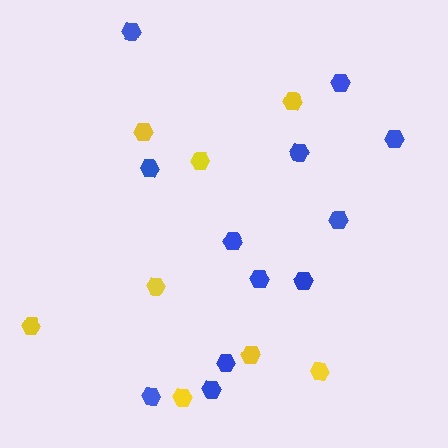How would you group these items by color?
There are 2 groups: one group of blue hexagons (12) and one group of yellow hexagons (8).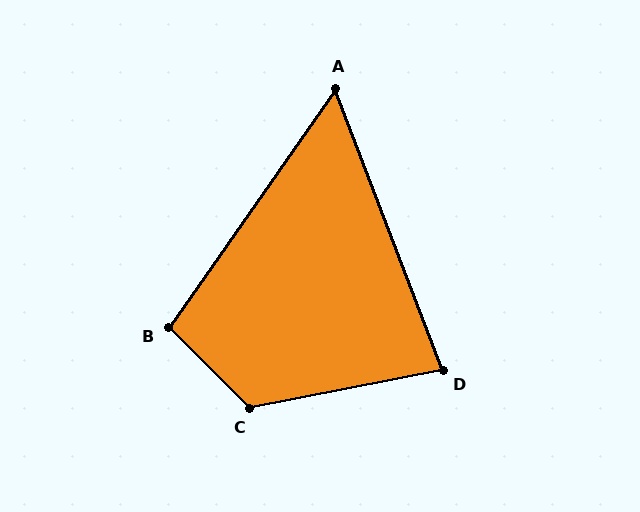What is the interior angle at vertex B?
Approximately 100 degrees (obtuse).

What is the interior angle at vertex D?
Approximately 80 degrees (acute).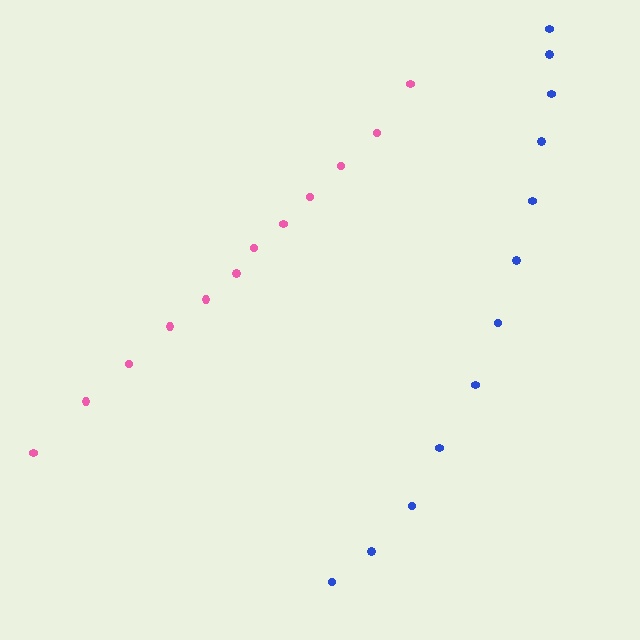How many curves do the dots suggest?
There are 2 distinct paths.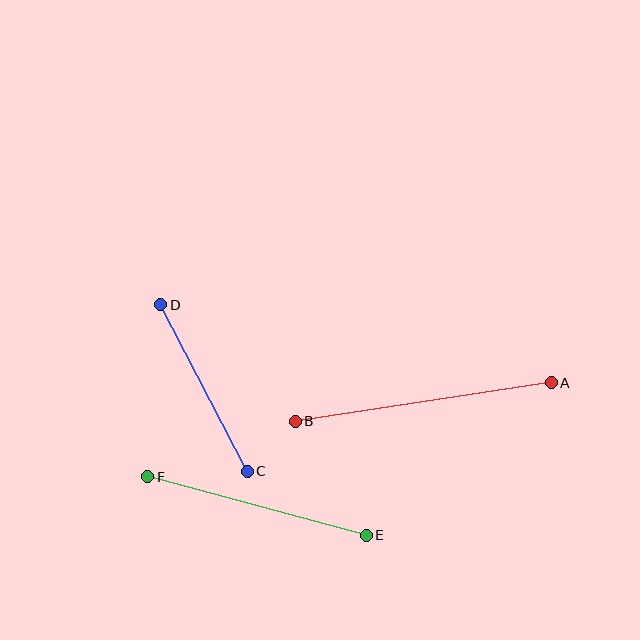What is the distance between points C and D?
The distance is approximately 188 pixels.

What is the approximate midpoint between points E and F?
The midpoint is at approximately (257, 506) pixels.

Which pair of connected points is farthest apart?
Points A and B are farthest apart.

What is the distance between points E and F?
The distance is approximately 226 pixels.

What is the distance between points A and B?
The distance is approximately 259 pixels.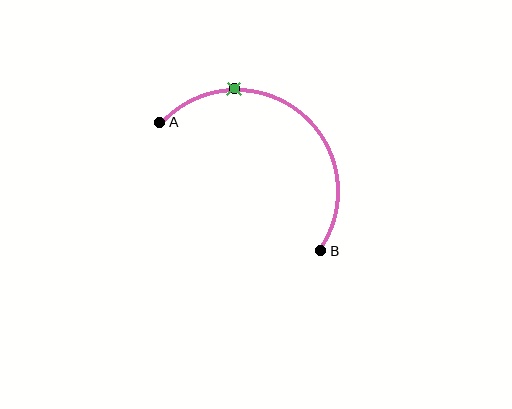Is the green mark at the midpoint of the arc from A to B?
No. The green mark lies on the arc but is closer to endpoint A. The arc midpoint would be at the point on the curve equidistant along the arc from both A and B.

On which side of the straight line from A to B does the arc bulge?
The arc bulges above and to the right of the straight line connecting A and B.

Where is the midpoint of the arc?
The arc midpoint is the point on the curve farthest from the straight line joining A and B. It sits above and to the right of that line.